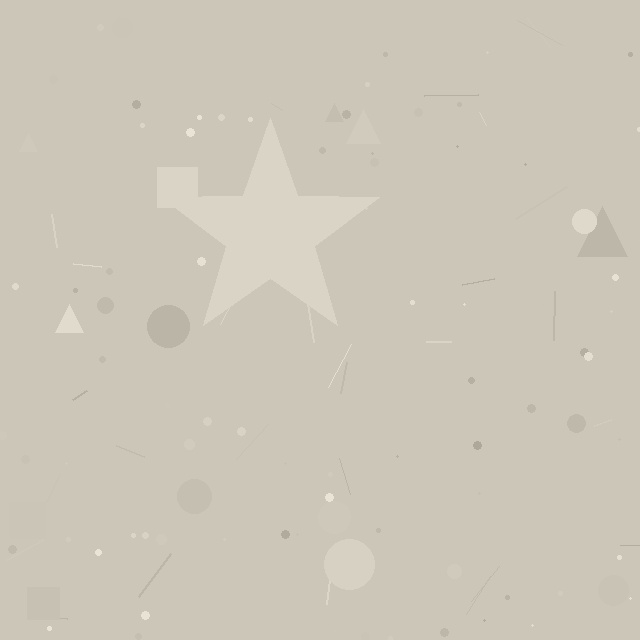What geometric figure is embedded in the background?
A star is embedded in the background.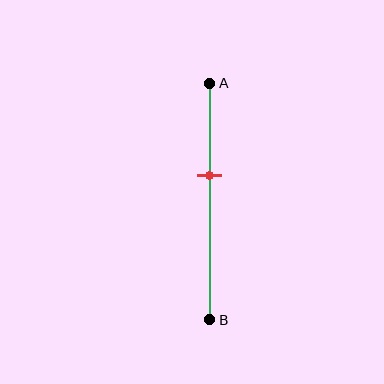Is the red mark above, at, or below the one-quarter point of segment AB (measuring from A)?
The red mark is below the one-quarter point of segment AB.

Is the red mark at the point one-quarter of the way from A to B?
No, the mark is at about 40% from A, not at the 25% one-quarter point.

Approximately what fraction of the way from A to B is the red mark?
The red mark is approximately 40% of the way from A to B.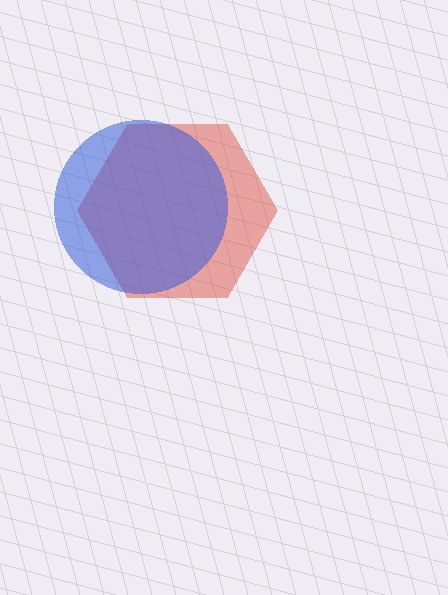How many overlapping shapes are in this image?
There are 2 overlapping shapes in the image.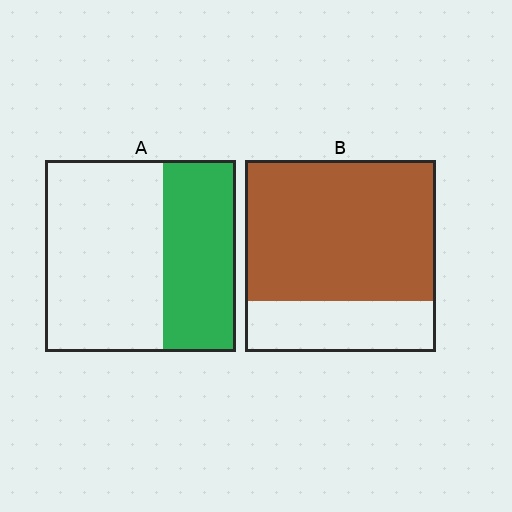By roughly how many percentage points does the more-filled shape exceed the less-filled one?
By roughly 35 percentage points (B over A).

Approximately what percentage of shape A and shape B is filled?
A is approximately 40% and B is approximately 75%.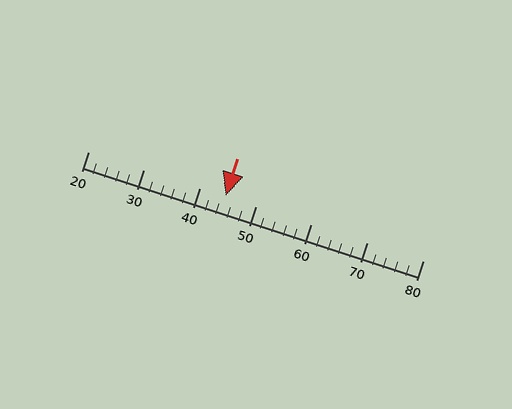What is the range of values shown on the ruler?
The ruler shows values from 20 to 80.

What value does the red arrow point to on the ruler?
The red arrow points to approximately 45.